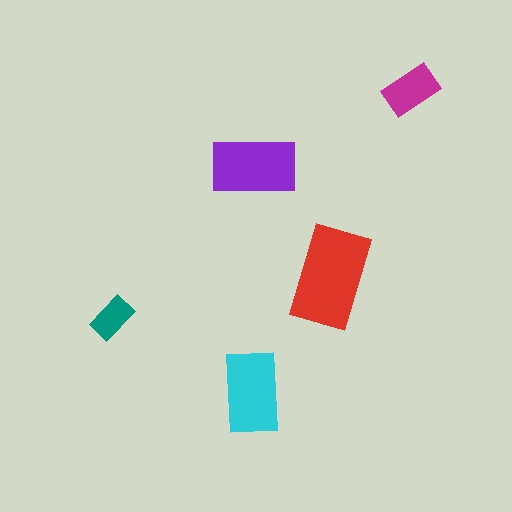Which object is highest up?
The magenta rectangle is topmost.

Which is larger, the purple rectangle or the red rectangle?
The red one.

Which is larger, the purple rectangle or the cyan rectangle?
The purple one.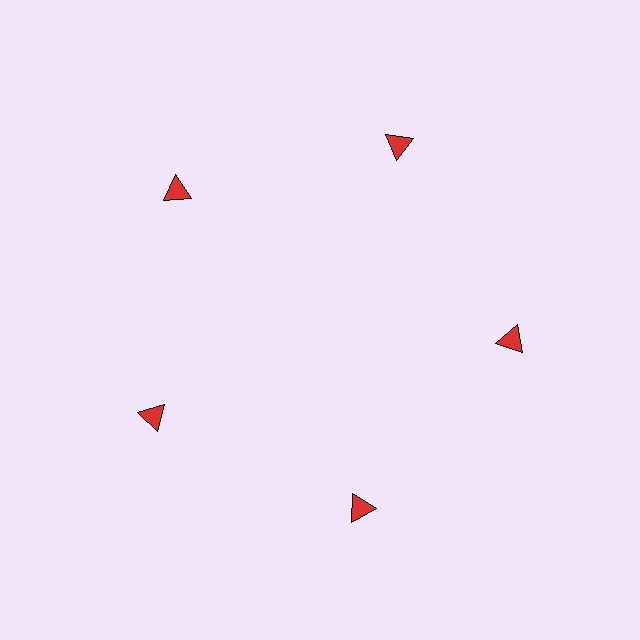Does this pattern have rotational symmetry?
Yes, this pattern has 5-fold rotational symmetry. It looks the same after rotating 72 degrees around the center.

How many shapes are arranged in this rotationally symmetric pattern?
There are 5 shapes, arranged in 5 groups of 1.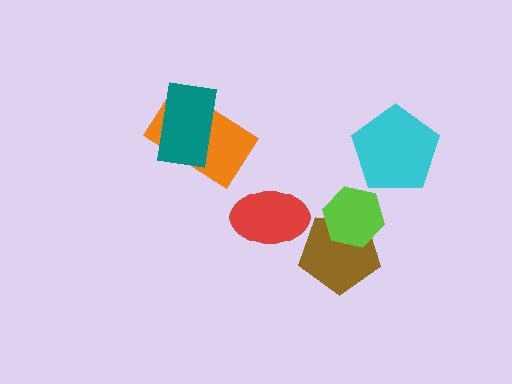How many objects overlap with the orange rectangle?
1 object overlaps with the orange rectangle.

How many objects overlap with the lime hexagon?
1 object overlaps with the lime hexagon.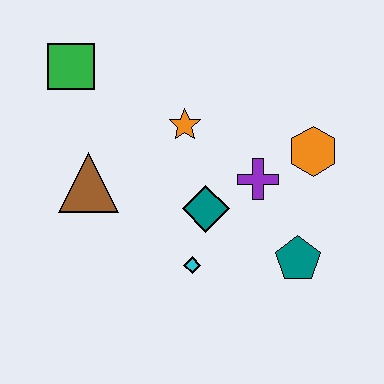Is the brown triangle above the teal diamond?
Yes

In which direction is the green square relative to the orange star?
The green square is to the left of the orange star.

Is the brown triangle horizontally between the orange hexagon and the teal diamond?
No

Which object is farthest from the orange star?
The teal pentagon is farthest from the orange star.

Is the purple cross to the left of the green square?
No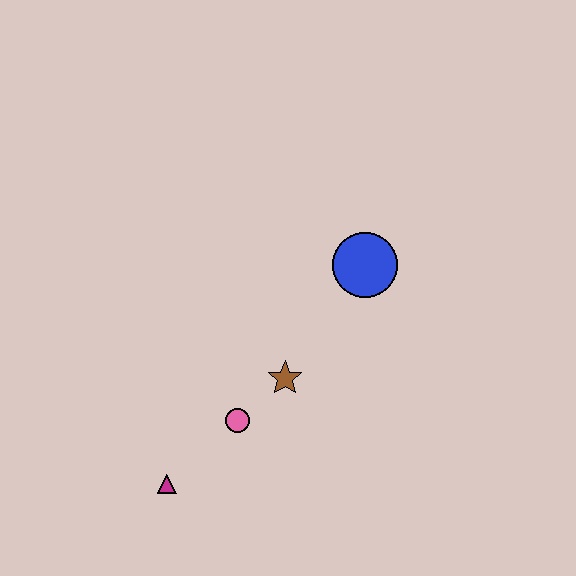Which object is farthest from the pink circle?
The blue circle is farthest from the pink circle.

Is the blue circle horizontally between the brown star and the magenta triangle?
No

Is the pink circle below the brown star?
Yes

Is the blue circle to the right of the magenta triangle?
Yes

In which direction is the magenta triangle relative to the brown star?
The magenta triangle is to the left of the brown star.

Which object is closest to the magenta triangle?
The pink circle is closest to the magenta triangle.